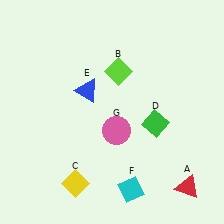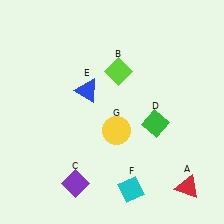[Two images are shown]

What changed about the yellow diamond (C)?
In Image 1, C is yellow. In Image 2, it changed to purple.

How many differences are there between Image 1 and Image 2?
There are 2 differences between the two images.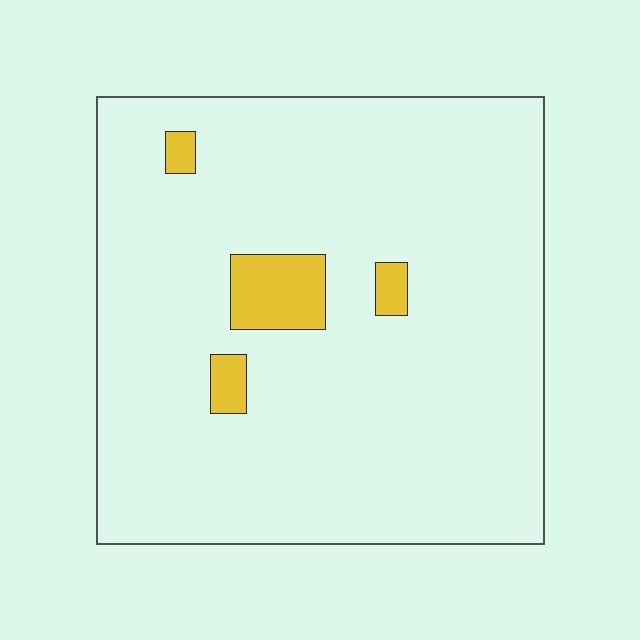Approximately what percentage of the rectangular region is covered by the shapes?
Approximately 5%.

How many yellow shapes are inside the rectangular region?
4.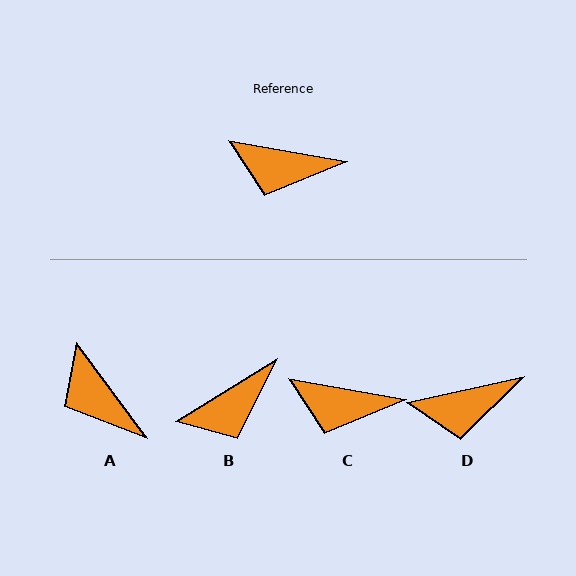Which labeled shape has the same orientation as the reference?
C.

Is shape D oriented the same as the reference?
No, it is off by about 23 degrees.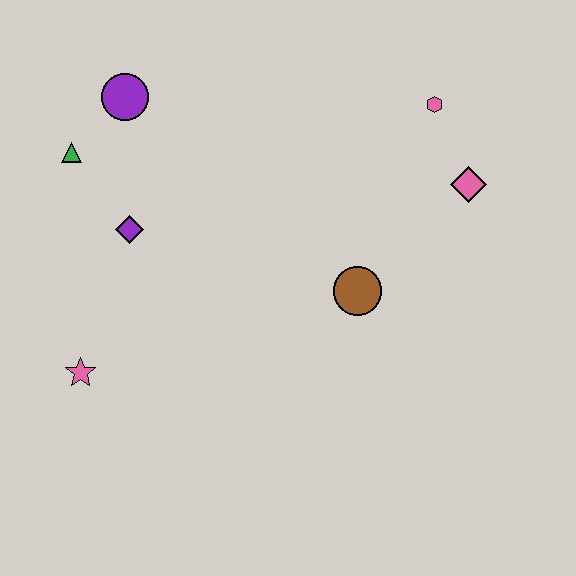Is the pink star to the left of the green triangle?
No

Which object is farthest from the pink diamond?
The pink star is farthest from the pink diamond.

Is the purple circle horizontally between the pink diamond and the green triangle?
Yes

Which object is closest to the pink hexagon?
The pink diamond is closest to the pink hexagon.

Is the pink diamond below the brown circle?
No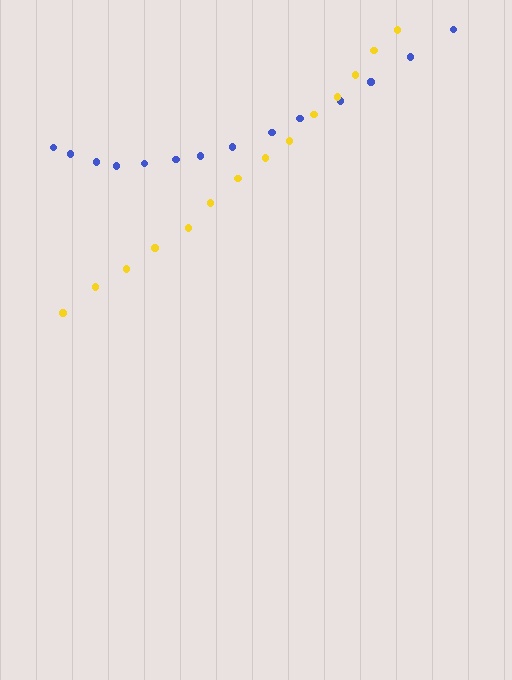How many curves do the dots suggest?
There are 2 distinct paths.